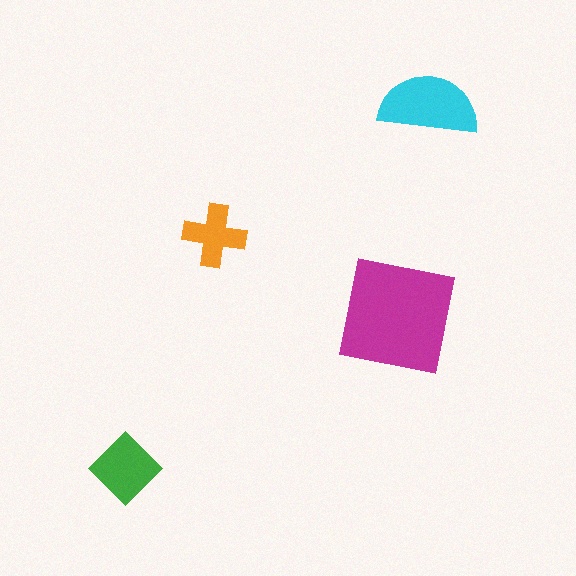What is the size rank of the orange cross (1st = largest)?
4th.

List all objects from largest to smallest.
The magenta square, the cyan semicircle, the green diamond, the orange cross.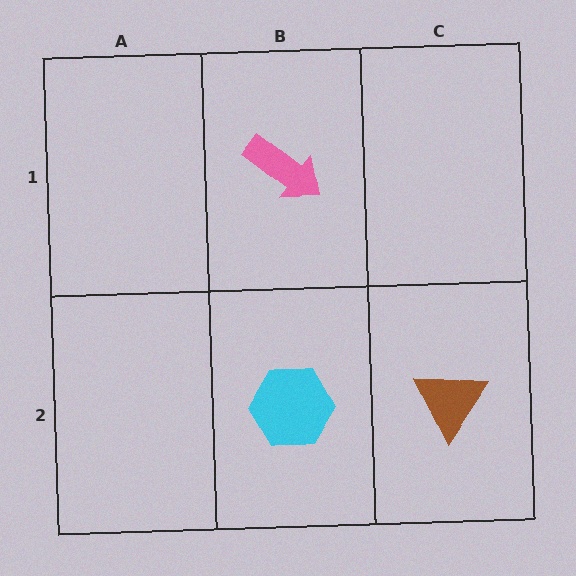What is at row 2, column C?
A brown triangle.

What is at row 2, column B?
A cyan hexagon.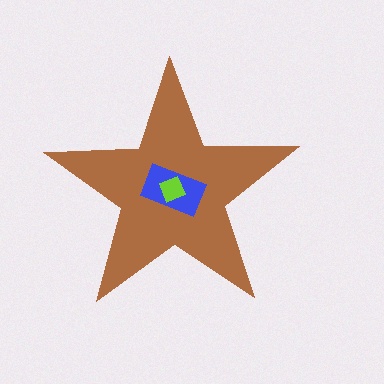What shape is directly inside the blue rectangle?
The lime diamond.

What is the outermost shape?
The brown star.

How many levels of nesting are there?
3.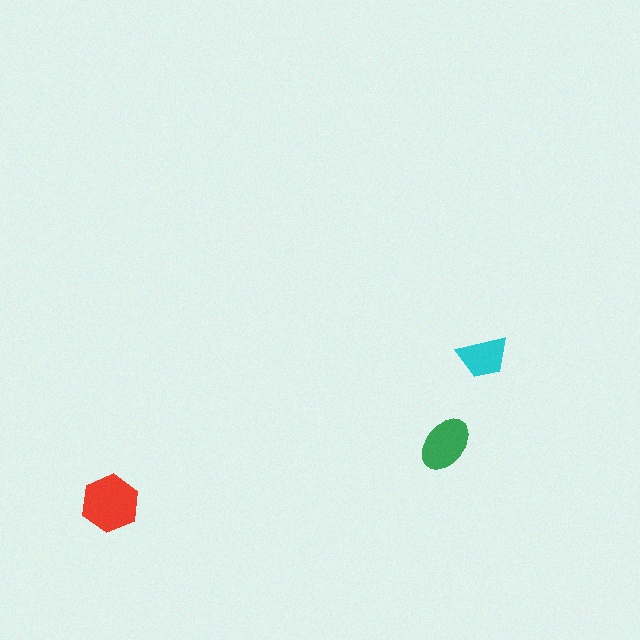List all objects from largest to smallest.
The red hexagon, the green ellipse, the cyan trapezoid.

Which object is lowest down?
The red hexagon is bottommost.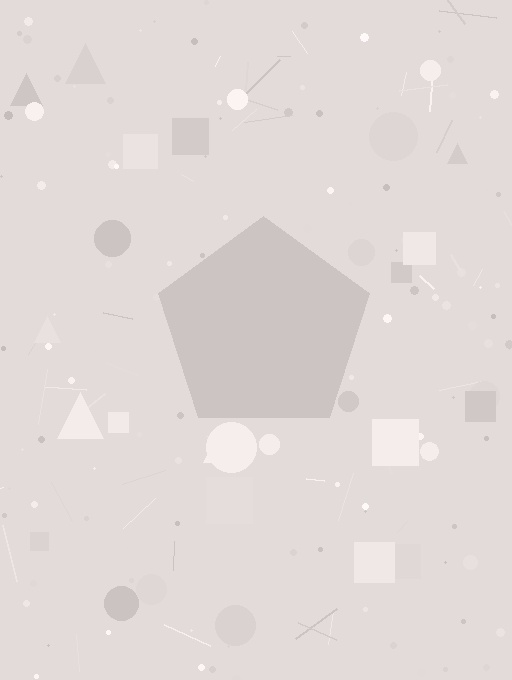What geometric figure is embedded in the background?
A pentagon is embedded in the background.